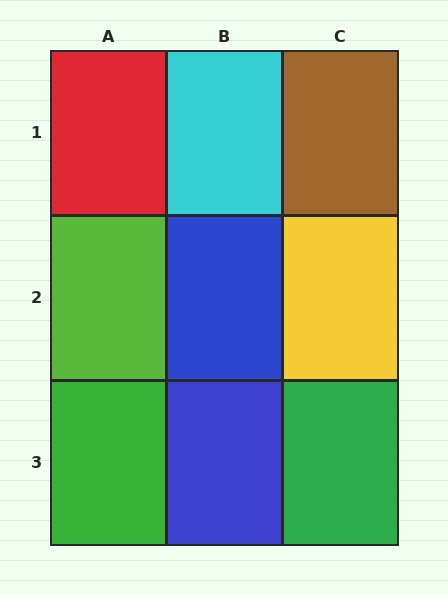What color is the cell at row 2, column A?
Lime.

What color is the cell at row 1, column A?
Red.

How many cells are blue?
2 cells are blue.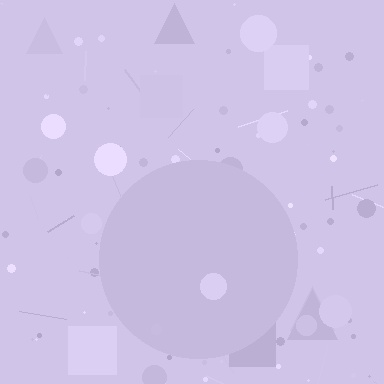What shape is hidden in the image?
A circle is hidden in the image.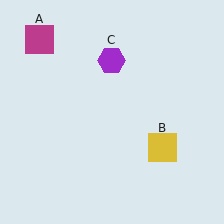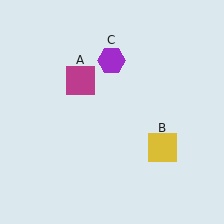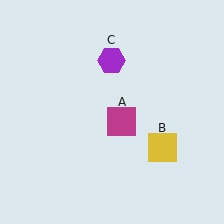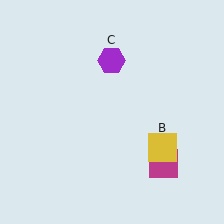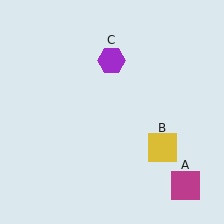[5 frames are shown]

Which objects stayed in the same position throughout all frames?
Yellow square (object B) and purple hexagon (object C) remained stationary.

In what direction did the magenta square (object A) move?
The magenta square (object A) moved down and to the right.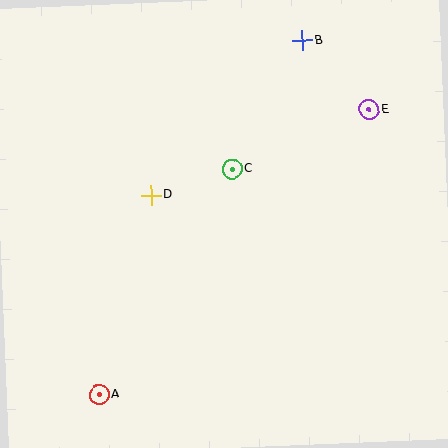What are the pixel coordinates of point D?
Point D is at (151, 195).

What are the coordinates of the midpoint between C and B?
The midpoint between C and B is at (267, 105).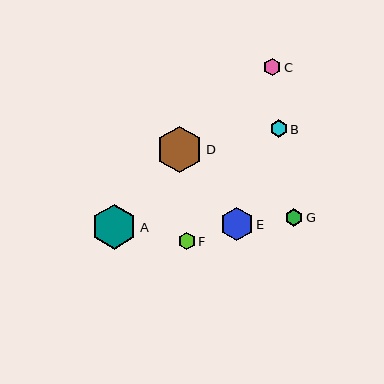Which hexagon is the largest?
Hexagon D is the largest with a size of approximately 47 pixels.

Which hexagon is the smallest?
Hexagon C is the smallest with a size of approximately 17 pixels.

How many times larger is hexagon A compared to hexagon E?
Hexagon A is approximately 1.4 times the size of hexagon E.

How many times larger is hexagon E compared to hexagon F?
Hexagon E is approximately 1.9 times the size of hexagon F.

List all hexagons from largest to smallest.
From largest to smallest: D, A, E, G, F, B, C.